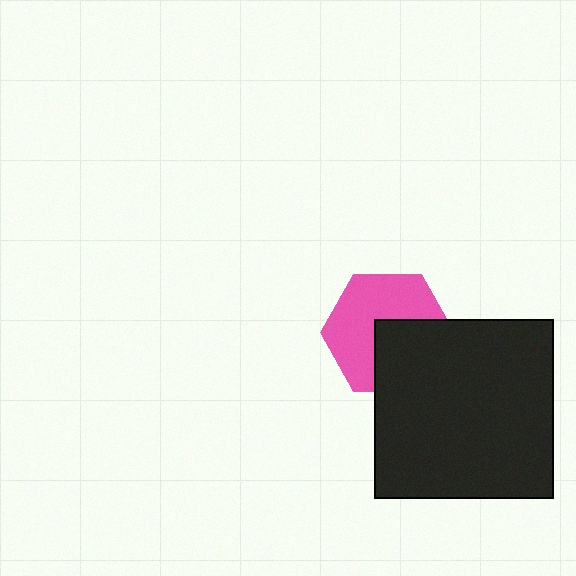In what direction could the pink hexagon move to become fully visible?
The pink hexagon could move toward the upper-left. That would shift it out from behind the black square entirely.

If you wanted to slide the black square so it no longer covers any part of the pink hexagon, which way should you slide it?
Slide it toward the lower-right — that is the most direct way to separate the two shapes.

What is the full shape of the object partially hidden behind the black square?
The partially hidden object is a pink hexagon.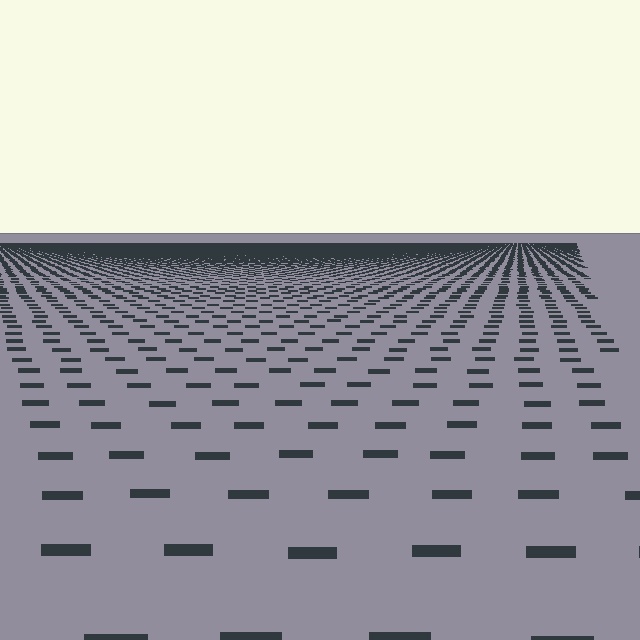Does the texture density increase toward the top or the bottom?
Density increases toward the top.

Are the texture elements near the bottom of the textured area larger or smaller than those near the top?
Larger. Near the bottom, elements are closer to the viewer and appear at a bigger on-screen size.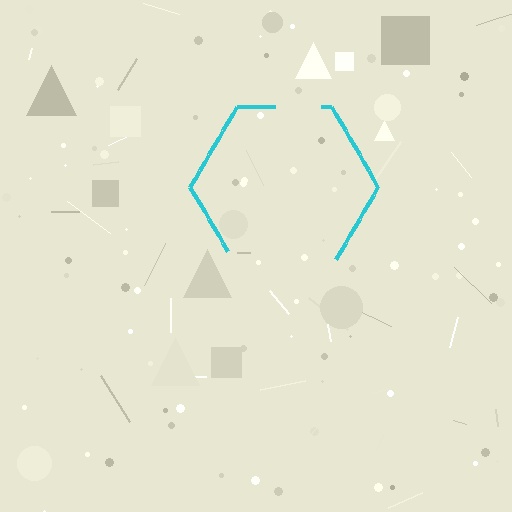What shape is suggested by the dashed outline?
The dashed outline suggests a hexagon.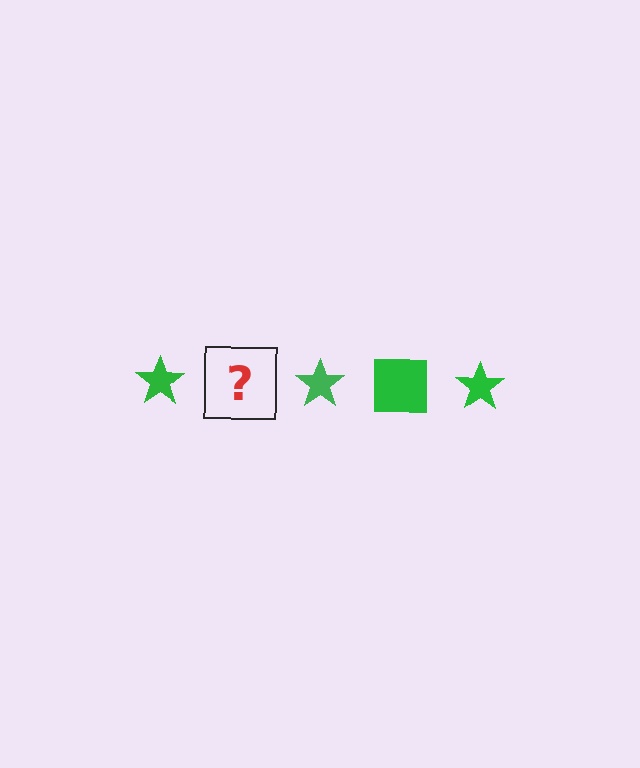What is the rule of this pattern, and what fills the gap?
The rule is that the pattern cycles through star, square shapes in green. The gap should be filled with a green square.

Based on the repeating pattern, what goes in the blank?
The blank should be a green square.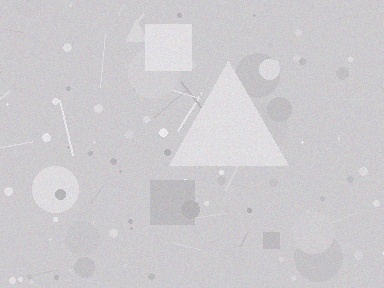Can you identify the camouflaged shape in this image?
The camouflaged shape is a triangle.